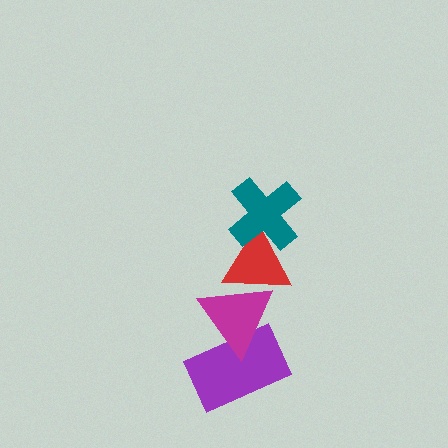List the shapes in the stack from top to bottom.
From top to bottom: the teal cross, the red triangle, the magenta triangle, the purple rectangle.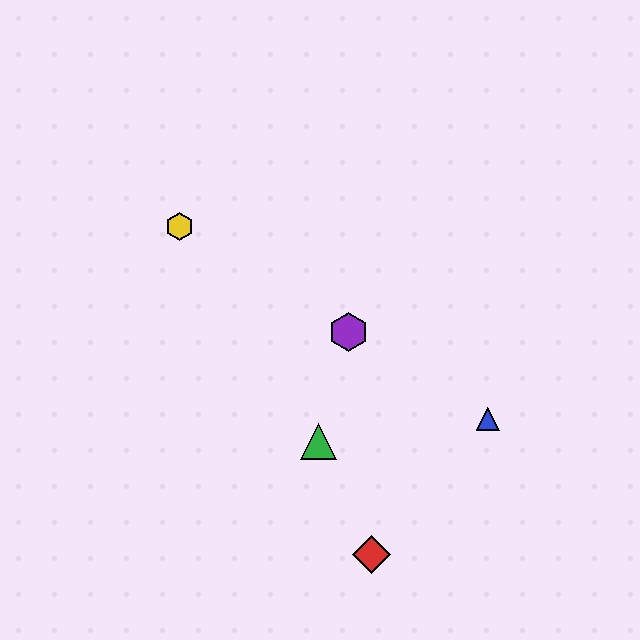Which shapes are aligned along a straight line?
The blue triangle, the yellow hexagon, the purple hexagon are aligned along a straight line.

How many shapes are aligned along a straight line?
3 shapes (the blue triangle, the yellow hexagon, the purple hexagon) are aligned along a straight line.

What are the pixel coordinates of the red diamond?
The red diamond is at (371, 555).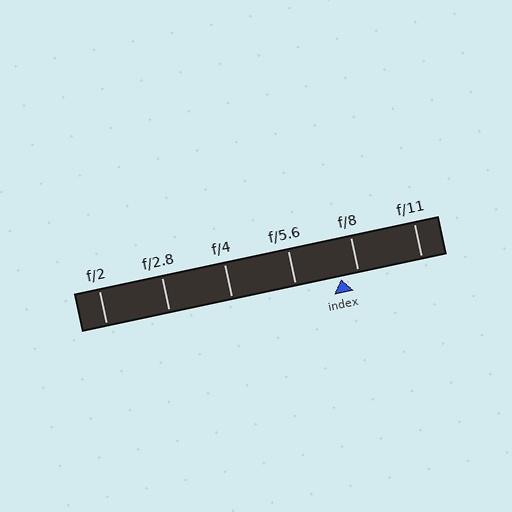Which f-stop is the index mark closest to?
The index mark is closest to f/8.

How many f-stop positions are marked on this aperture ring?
There are 6 f-stop positions marked.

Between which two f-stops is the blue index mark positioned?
The index mark is between f/5.6 and f/8.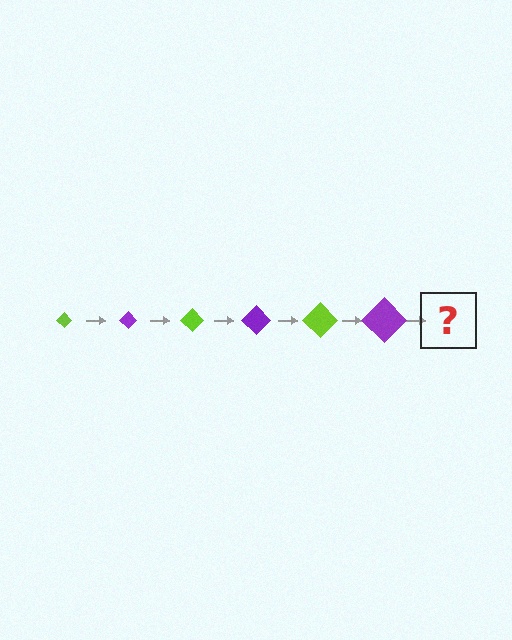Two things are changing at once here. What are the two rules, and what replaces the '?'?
The two rules are that the diamond grows larger each step and the color cycles through lime and purple. The '?' should be a lime diamond, larger than the previous one.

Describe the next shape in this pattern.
It should be a lime diamond, larger than the previous one.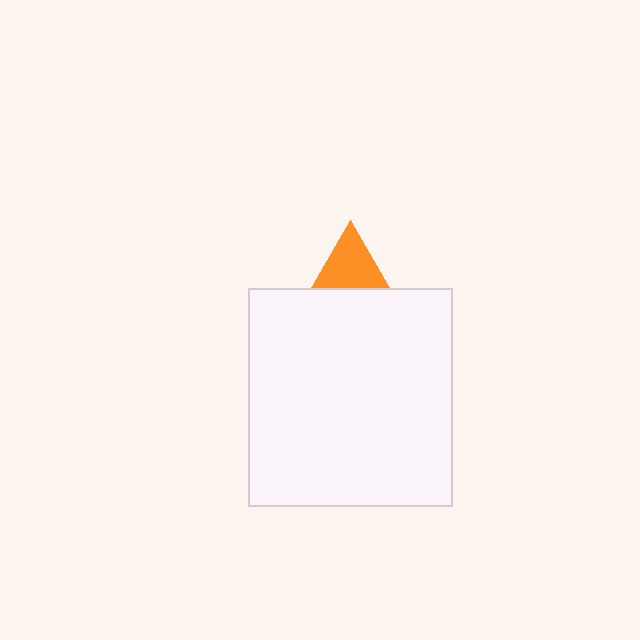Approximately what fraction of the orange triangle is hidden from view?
Roughly 59% of the orange triangle is hidden behind the white rectangle.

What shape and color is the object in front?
The object in front is a white rectangle.